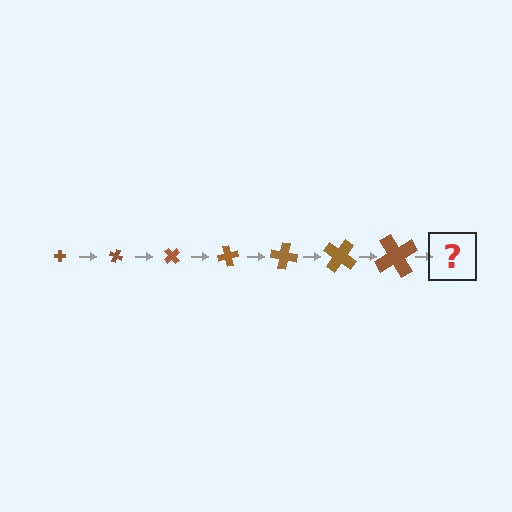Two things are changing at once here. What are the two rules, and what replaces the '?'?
The two rules are that the cross grows larger each step and it rotates 25 degrees each step. The '?' should be a cross, larger than the previous one and rotated 175 degrees from the start.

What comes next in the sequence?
The next element should be a cross, larger than the previous one and rotated 175 degrees from the start.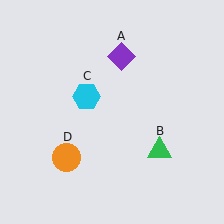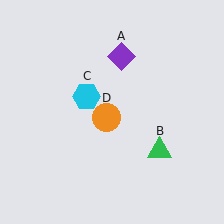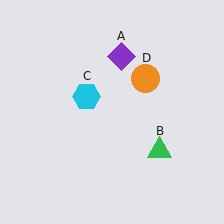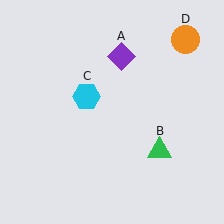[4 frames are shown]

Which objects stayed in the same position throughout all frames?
Purple diamond (object A) and green triangle (object B) and cyan hexagon (object C) remained stationary.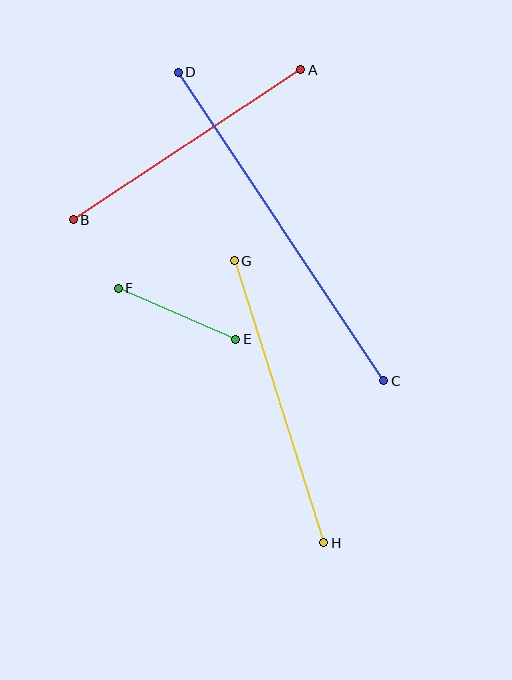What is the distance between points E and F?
The distance is approximately 128 pixels.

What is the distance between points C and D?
The distance is approximately 371 pixels.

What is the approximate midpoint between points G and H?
The midpoint is at approximately (279, 402) pixels.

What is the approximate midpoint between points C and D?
The midpoint is at approximately (281, 226) pixels.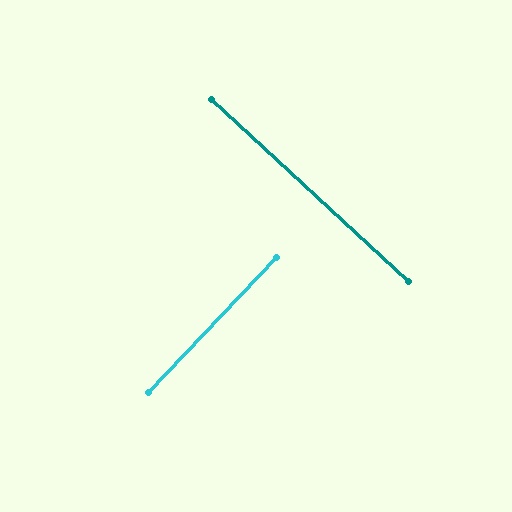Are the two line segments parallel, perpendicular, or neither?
Perpendicular — they meet at approximately 89°.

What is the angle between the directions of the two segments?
Approximately 89 degrees.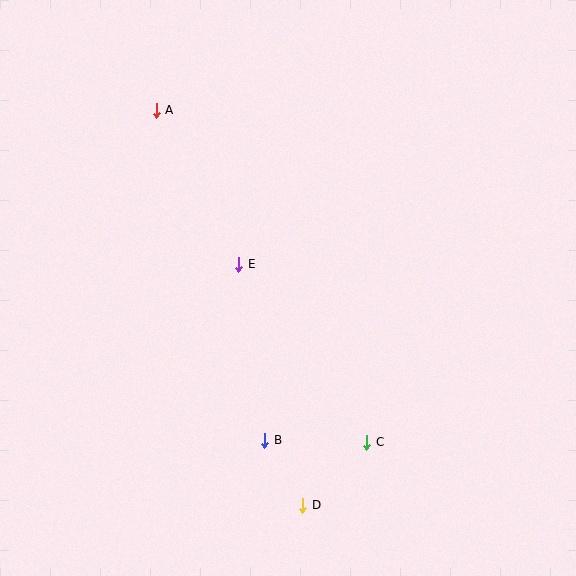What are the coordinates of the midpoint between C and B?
The midpoint between C and B is at (316, 441).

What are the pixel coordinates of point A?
Point A is at (156, 110).